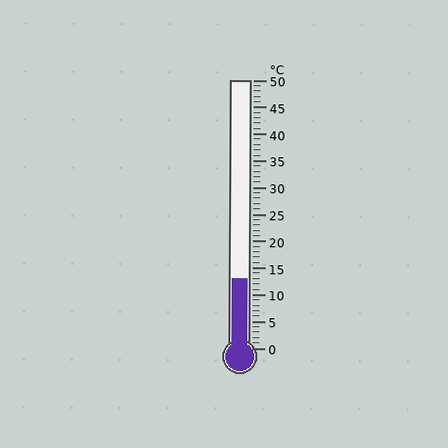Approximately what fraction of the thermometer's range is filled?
The thermometer is filled to approximately 25% of its range.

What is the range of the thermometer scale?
The thermometer scale ranges from 0°C to 50°C.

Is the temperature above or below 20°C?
The temperature is below 20°C.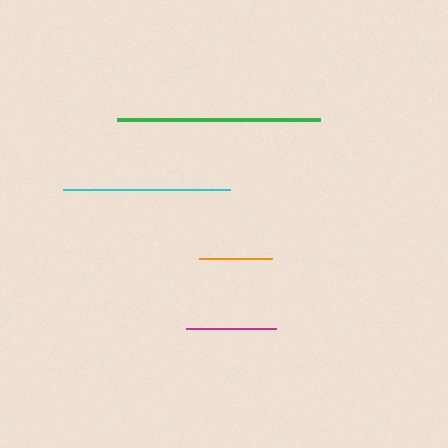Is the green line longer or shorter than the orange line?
The green line is longer than the orange line.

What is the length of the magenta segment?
The magenta segment is approximately 90 pixels long.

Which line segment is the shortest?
The orange line is the shortest at approximately 74 pixels.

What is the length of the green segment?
The green segment is approximately 203 pixels long.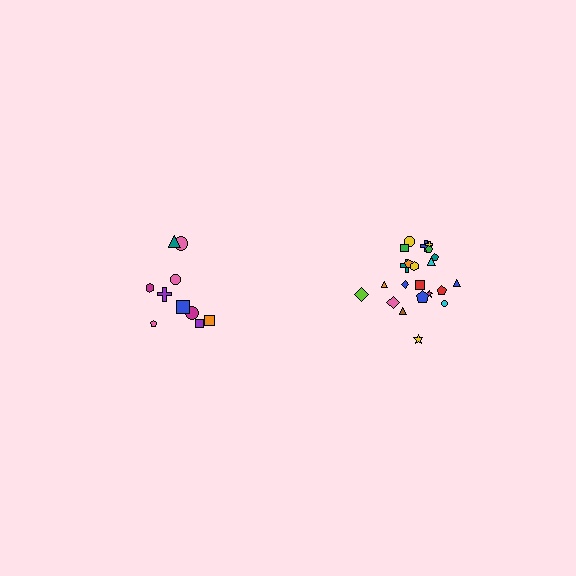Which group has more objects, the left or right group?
The right group.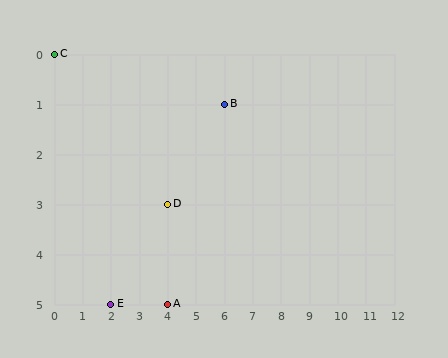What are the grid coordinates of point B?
Point B is at grid coordinates (6, 1).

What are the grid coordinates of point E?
Point E is at grid coordinates (2, 5).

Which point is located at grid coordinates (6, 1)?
Point B is at (6, 1).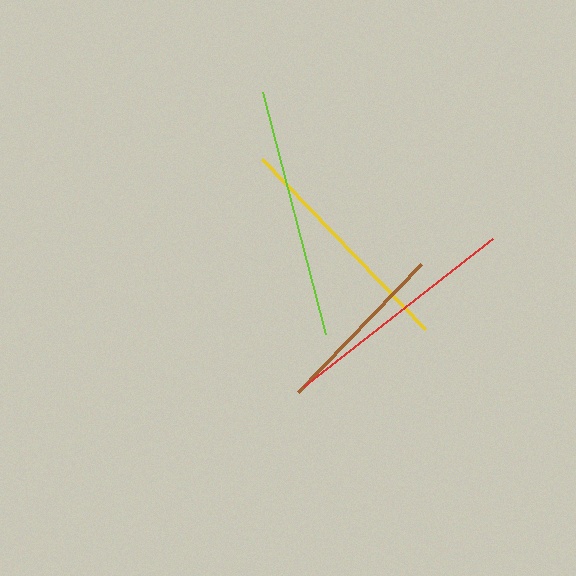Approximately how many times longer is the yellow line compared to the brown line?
The yellow line is approximately 1.3 times the length of the brown line.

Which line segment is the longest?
The lime line is the longest at approximately 250 pixels.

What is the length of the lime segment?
The lime segment is approximately 250 pixels long.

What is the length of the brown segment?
The brown segment is approximately 178 pixels long.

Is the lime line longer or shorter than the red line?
The lime line is longer than the red line.